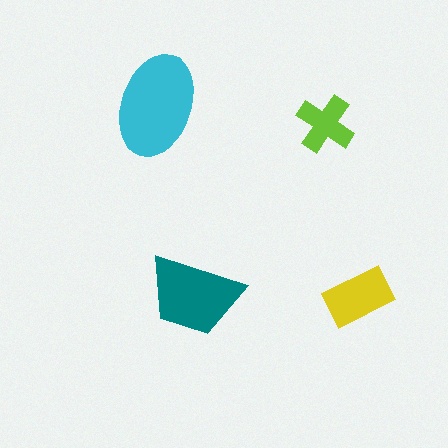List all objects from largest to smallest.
The cyan ellipse, the teal trapezoid, the yellow rectangle, the lime cross.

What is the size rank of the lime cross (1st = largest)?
4th.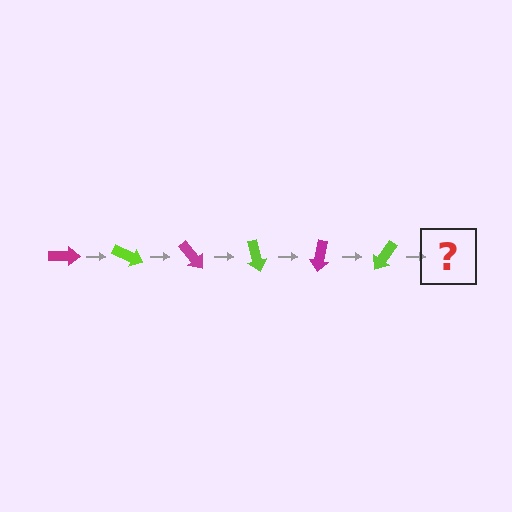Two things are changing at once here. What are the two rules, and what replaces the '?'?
The two rules are that it rotates 25 degrees each step and the color cycles through magenta and lime. The '?' should be a magenta arrow, rotated 150 degrees from the start.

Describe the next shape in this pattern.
It should be a magenta arrow, rotated 150 degrees from the start.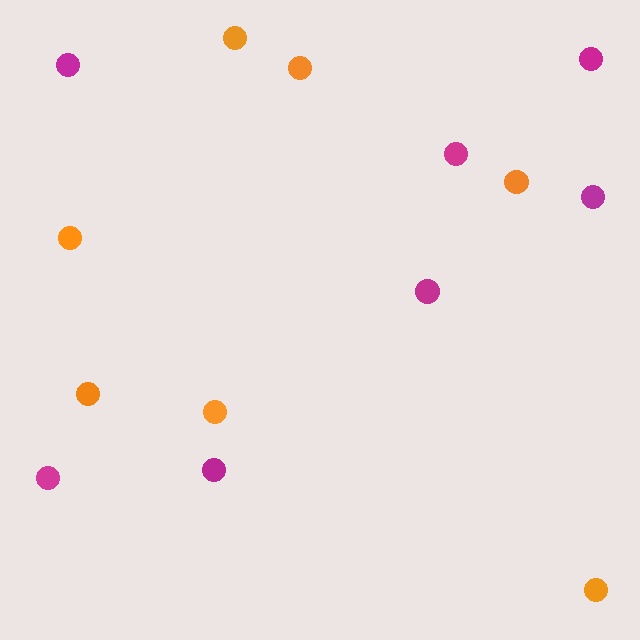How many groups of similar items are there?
There are 2 groups: one group of magenta circles (7) and one group of orange circles (7).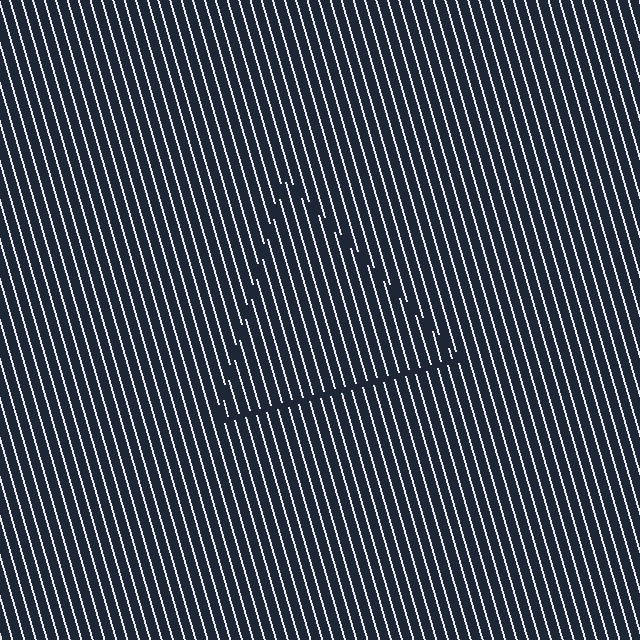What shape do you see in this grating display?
An illusory triangle. The interior of the shape contains the same grating, shifted by half a period — the contour is defined by the phase discontinuity where line-ends from the inner and outer gratings abut.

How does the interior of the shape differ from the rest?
The interior of the shape contains the same grating, shifted by half a period — the contour is defined by the phase discontinuity where line-ends from the inner and outer gratings abut.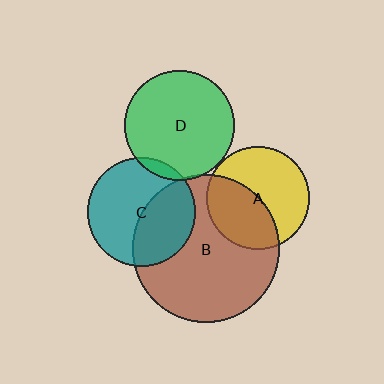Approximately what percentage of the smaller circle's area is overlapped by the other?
Approximately 45%.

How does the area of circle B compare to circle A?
Approximately 2.1 times.